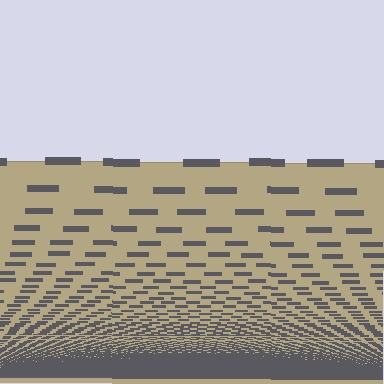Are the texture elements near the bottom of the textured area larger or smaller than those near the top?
Smaller. The gradient is inverted — elements near the bottom are smaller and denser.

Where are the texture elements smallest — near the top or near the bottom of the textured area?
Near the bottom.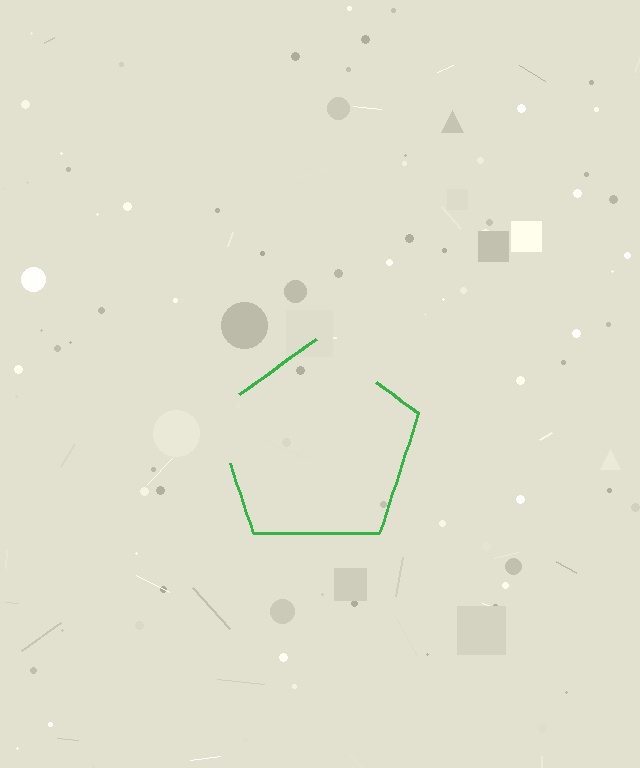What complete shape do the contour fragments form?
The contour fragments form a pentagon.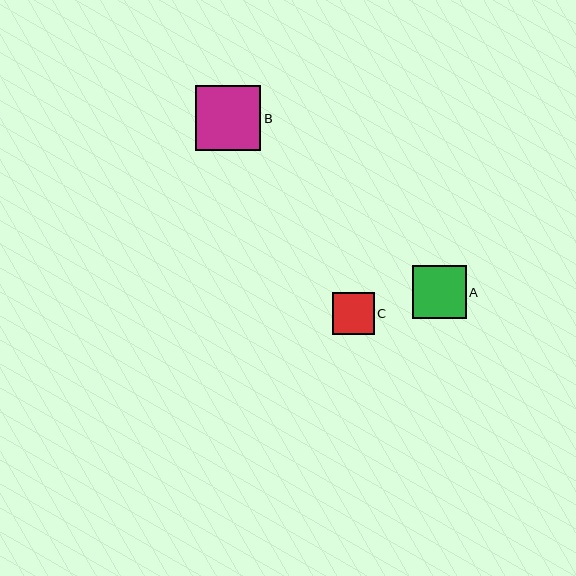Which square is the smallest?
Square C is the smallest with a size of approximately 42 pixels.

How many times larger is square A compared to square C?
Square A is approximately 1.3 times the size of square C.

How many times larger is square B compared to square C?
Square B is approximately 1.6 times the size of square C.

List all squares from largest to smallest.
From largest to smallest: B, A, C.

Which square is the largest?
Square B is the largest with a size of approximately 65 pixels.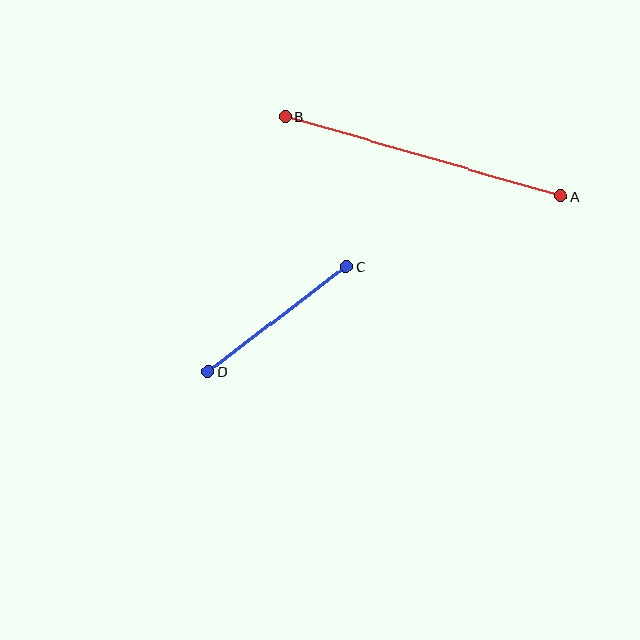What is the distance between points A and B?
The distance is approximately 287 pixels.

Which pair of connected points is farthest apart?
Points A and B are farthest apart.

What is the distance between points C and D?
The distance is approximately 173 pixels.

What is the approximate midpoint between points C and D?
The midpoint is at approximately (277, 319) pixels.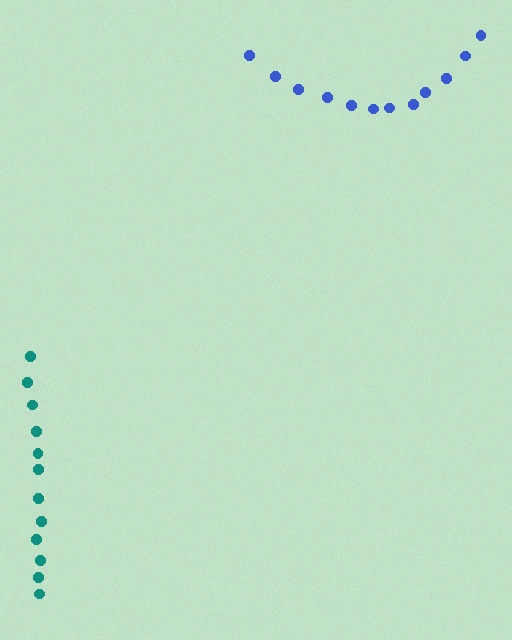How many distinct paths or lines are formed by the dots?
There are 2 distinct paths.